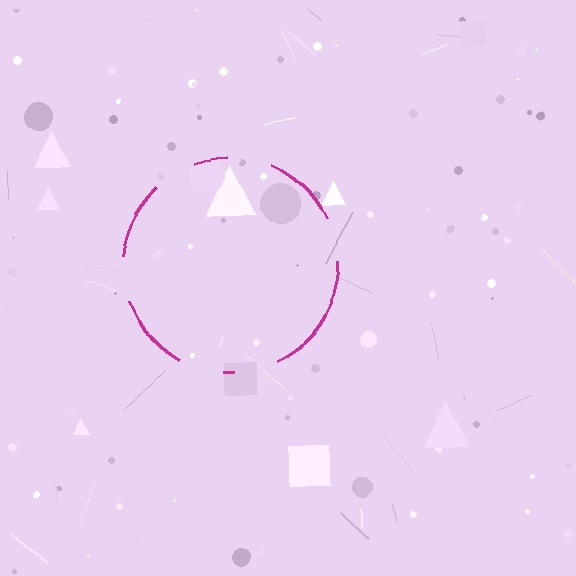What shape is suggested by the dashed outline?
The dashed outline suggests a circle.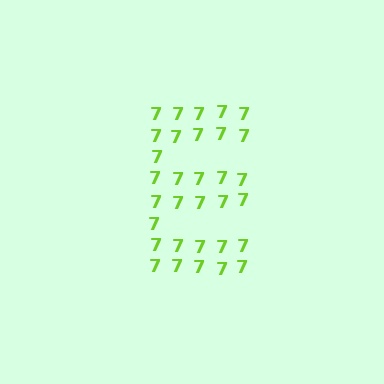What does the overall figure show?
The overall figure shows the letter E.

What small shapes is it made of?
It is made of small digit 7's.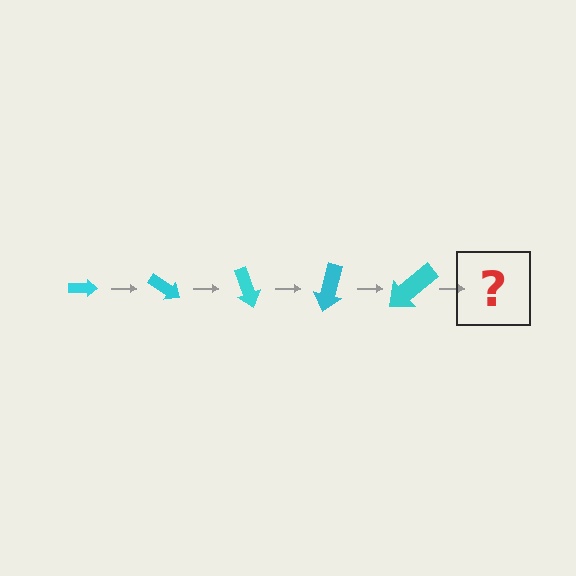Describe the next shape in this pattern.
It should be an arrow, larger than the previous one and rotated 175 degrees from the start.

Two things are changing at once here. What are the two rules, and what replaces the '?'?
The two rules are that the arrow grows larger each step and it rotates 35 degrees each step. The '?' should be an arrow, larger than the previous one and rotated 175 degrees from the start.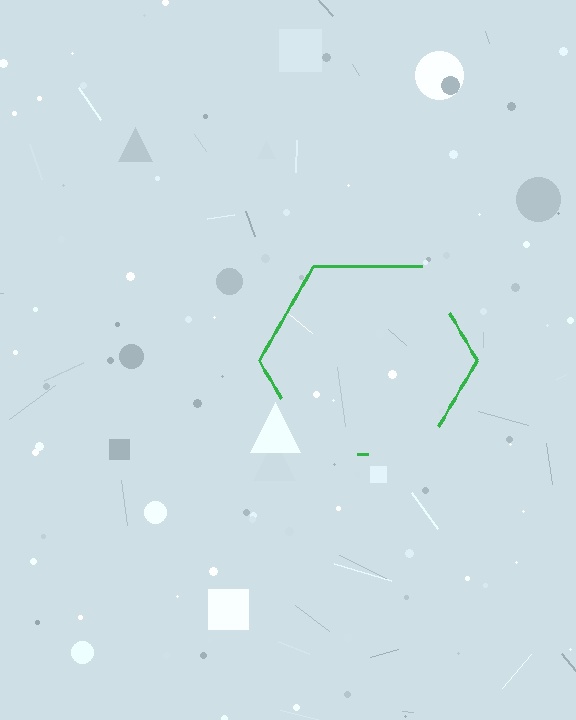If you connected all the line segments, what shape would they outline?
They would outline a hexagon.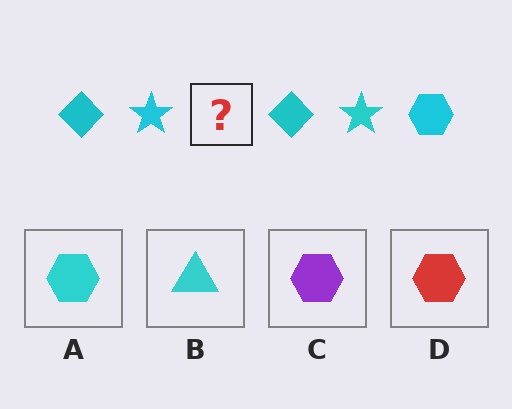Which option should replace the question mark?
Option A.